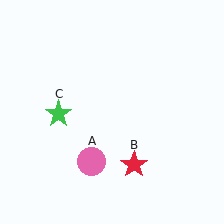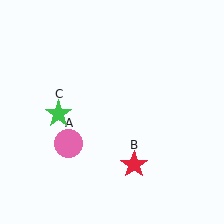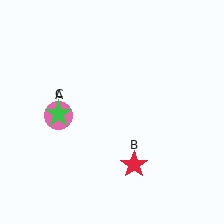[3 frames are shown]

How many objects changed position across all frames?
1 object changed position: pink circle (object A).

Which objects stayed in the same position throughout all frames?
Red star (object B) and green star (object C) remained stationary.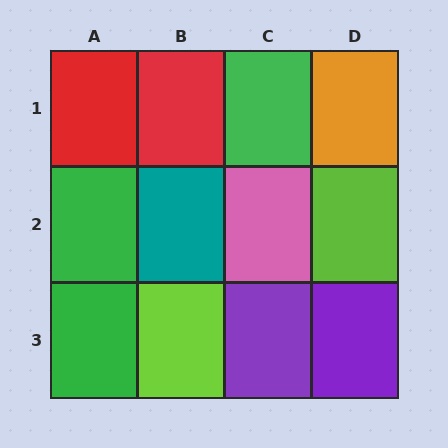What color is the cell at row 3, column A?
Green.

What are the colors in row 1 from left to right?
Red, red, green, orange.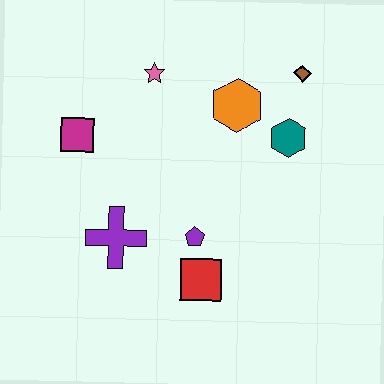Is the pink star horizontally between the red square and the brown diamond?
No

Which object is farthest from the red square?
The brown diamond is farthest from the red square.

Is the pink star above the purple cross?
Yes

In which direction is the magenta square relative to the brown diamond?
The magenta square is to the left of the brown diamond.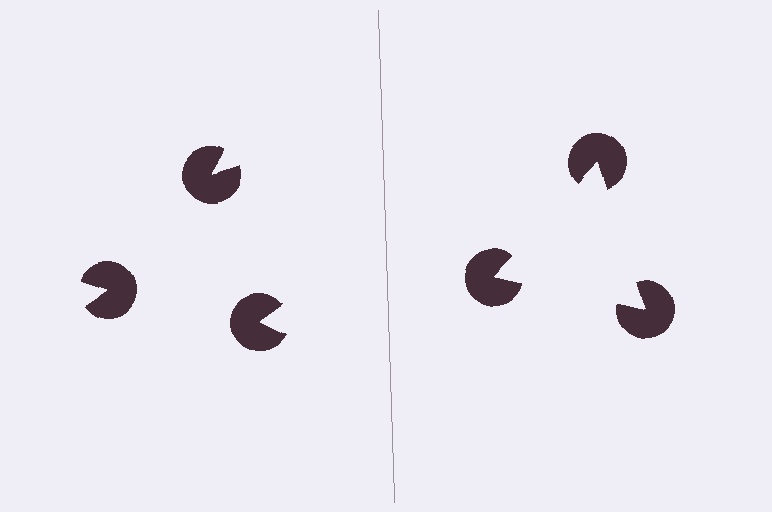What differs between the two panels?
The pac-man discs are positioned identically on both sides; only the wedge orientations differ. On the right they align to a triangle; on the left they are misaligned.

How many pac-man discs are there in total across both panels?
6 — 3 on each side.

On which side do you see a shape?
An illusory triangle appears on the right side. On the left side the wedge cuts are rotated, so no coherent shape forms.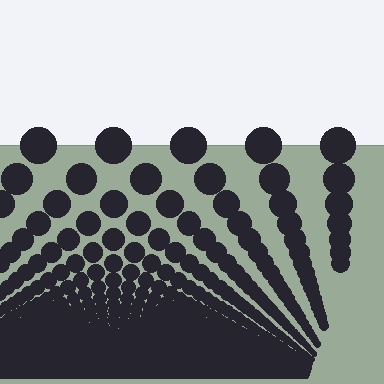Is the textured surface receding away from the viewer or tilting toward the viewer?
The surface appears to tilt toward the viewer. Texture elements get larger and sparser toward the top.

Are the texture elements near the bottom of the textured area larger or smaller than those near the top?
Smaller. The gradient is inverted — elements near the bottom are smaller and denser.